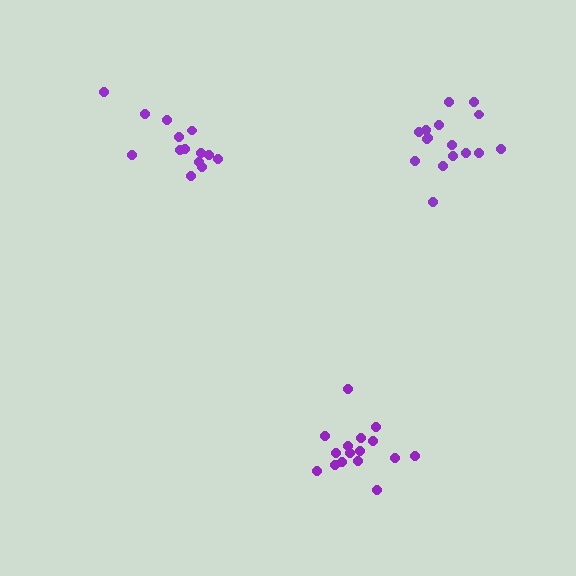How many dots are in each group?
Group 1: 15 dots, Group 2: 16 dots, Group 3: 16 dots (47 total).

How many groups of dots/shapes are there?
There are 3 groups.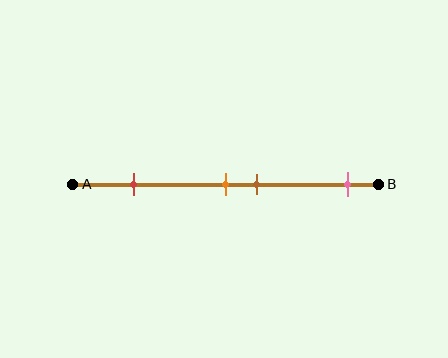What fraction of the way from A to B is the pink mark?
The pink mark is approximately 90% (0.9) of the way from A to B.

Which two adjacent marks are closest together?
The orange and brown marks are the closest adjacent pair.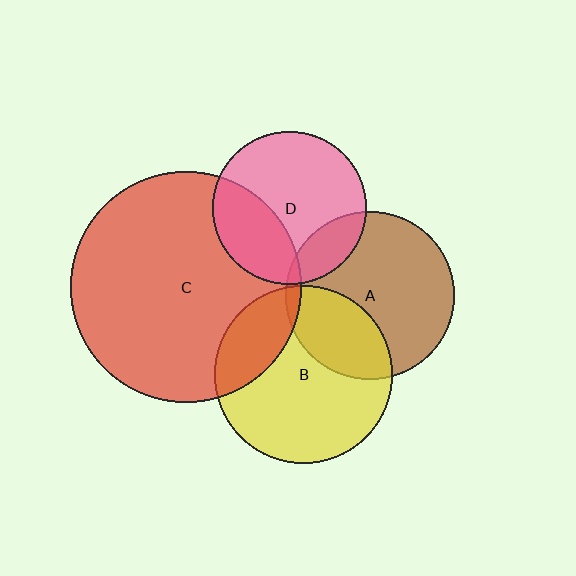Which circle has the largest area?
Circle C (red).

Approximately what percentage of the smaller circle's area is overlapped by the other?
Approximately 30%.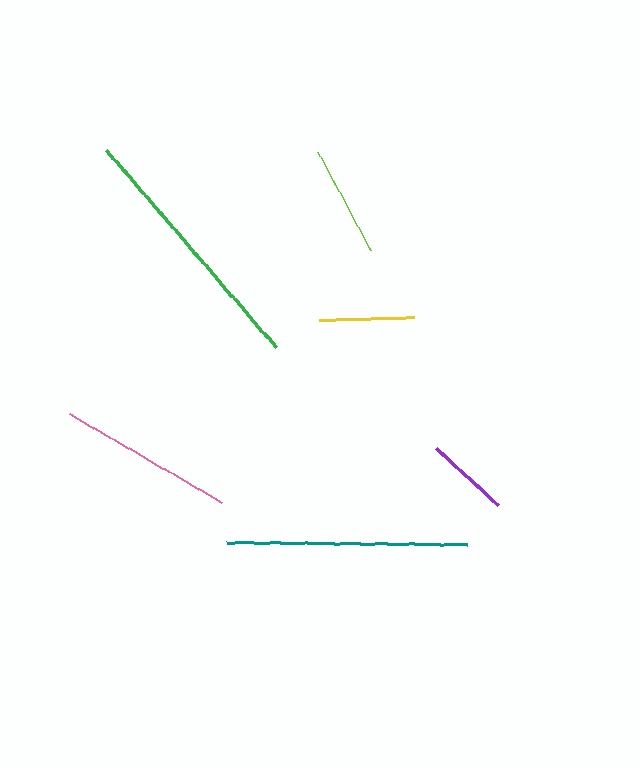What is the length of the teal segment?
The teal segment is approximately 241 pixels long.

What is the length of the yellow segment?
The yellow segment is approximately 95 pixels long.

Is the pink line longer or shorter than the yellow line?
The pink line is longer than the yellow line.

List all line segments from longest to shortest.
From longest to shortest: green, teal, pink, lime, yellow, purple.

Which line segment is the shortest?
The purple line is the shortest at approximately 84 pixels.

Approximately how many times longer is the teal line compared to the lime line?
The teal line is approximately 2.1 times the length of the lime line.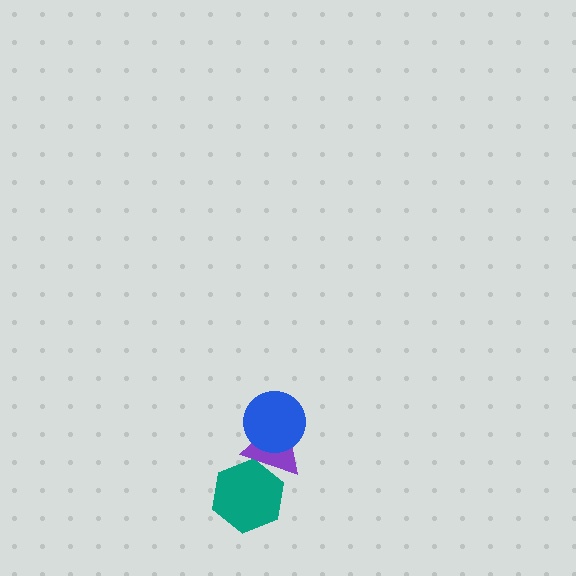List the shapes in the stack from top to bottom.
From top to bottom: the blue circle, the purple triangle, the teal hexagon.